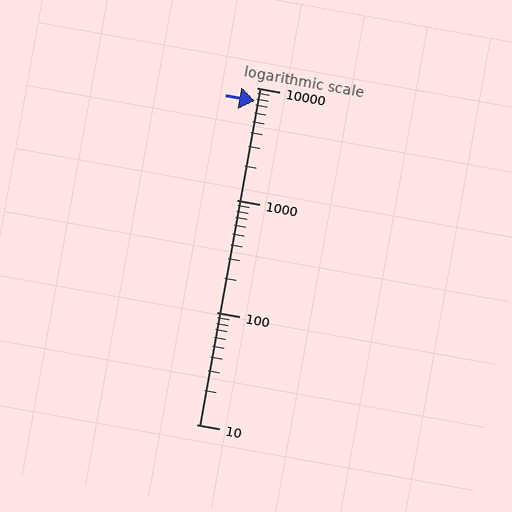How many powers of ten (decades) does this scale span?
The scale spans 3 decades, from 10 to 10000.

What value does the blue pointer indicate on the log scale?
The pointer indicates approximately 7600.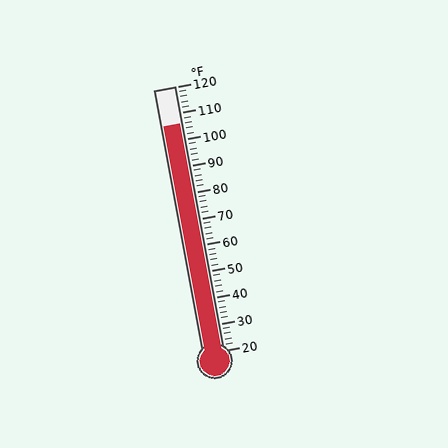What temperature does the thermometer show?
The thermometer shows approximately 106°F.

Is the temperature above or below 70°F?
The temperature is above 70°F.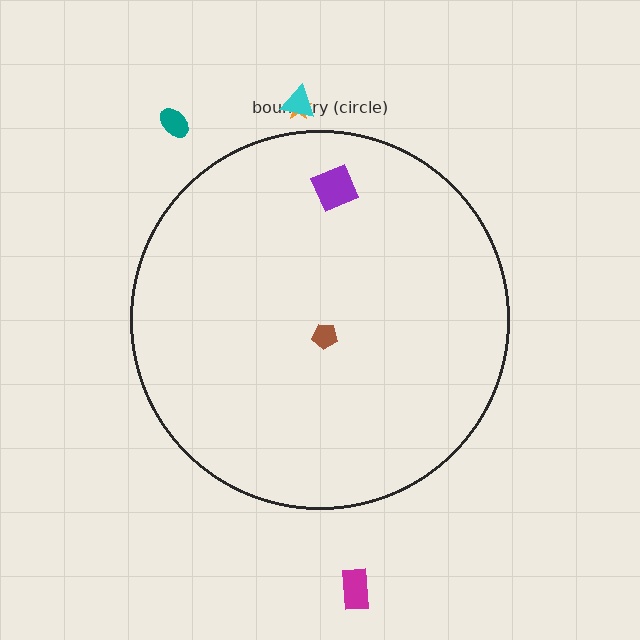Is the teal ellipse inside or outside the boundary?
Outside.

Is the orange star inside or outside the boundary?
Outside.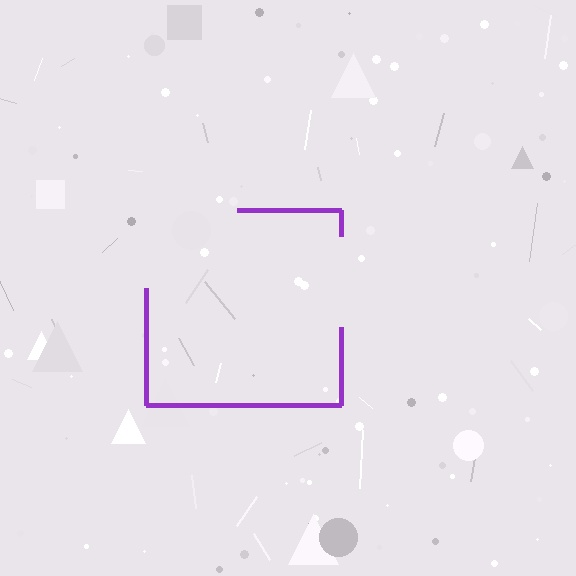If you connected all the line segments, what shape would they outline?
They would outline a square.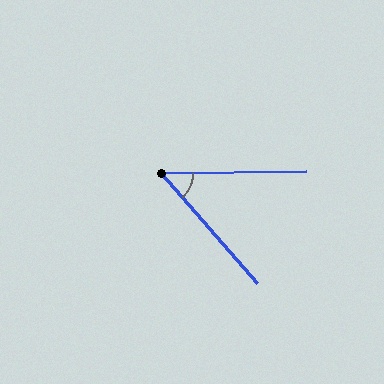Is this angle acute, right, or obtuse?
It is acute.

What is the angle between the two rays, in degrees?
Approximately 50 degrees.